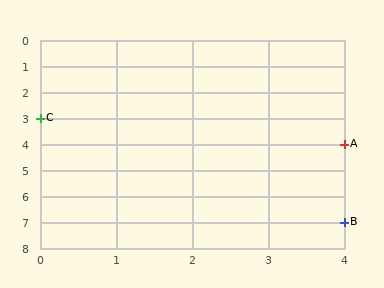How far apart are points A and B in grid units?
Points A and B are 3 rows apart.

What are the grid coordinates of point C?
Point C is at grid coordinates (0, 3).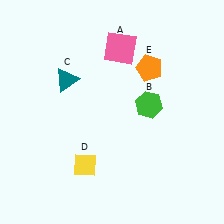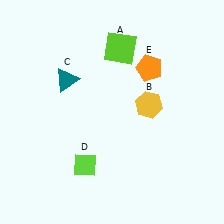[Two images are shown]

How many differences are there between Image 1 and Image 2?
There are 3 differences between the two images.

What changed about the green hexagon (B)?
In Image 1, B is green. In Image 2, it changed to yellow.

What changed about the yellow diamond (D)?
In Image 1, D is yellow. In Image 2, it changed to lime.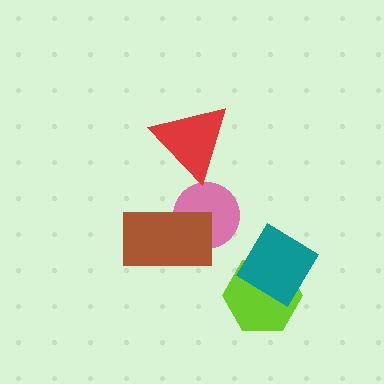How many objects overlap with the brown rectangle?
1 object overlaps with the brown rectangle.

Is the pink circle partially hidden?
Yes, it is partially covered by another shape.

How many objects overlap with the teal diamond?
1 object overlaps with the teal diamond.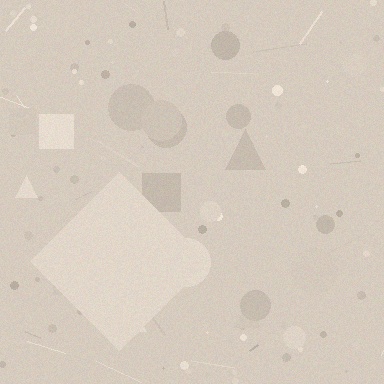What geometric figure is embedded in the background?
A diamond is embedded in the background.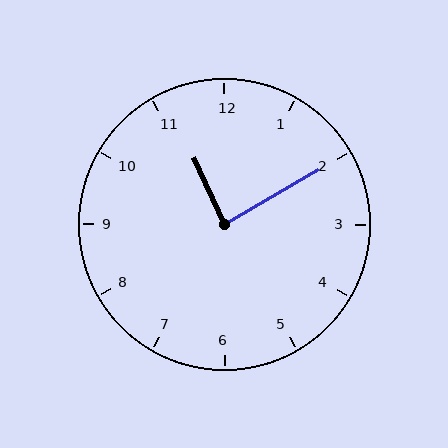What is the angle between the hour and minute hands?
Approximately 85 degrees.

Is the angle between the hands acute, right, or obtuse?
It is right.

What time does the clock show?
11:10.